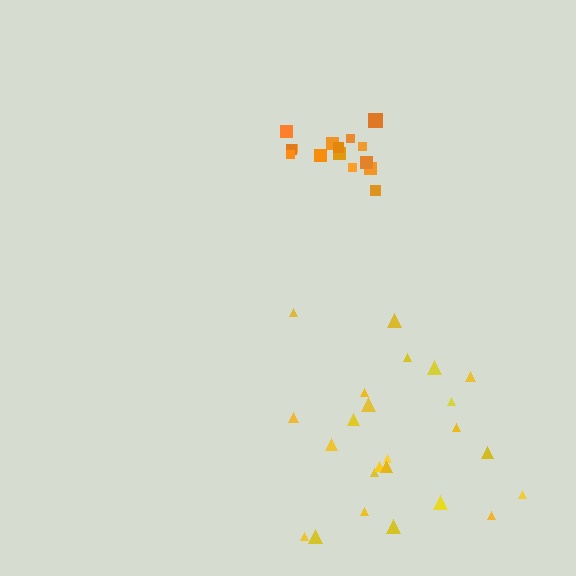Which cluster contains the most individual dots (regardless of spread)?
Yellow (24).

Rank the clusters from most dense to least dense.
orange, yellow.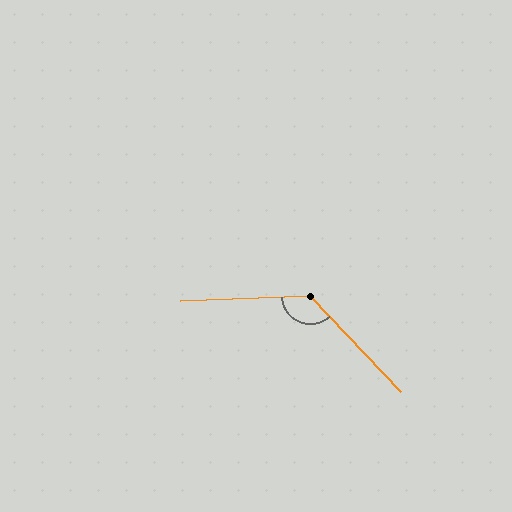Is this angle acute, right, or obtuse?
It is obtuse.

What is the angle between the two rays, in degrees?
Approximately 131 degrees.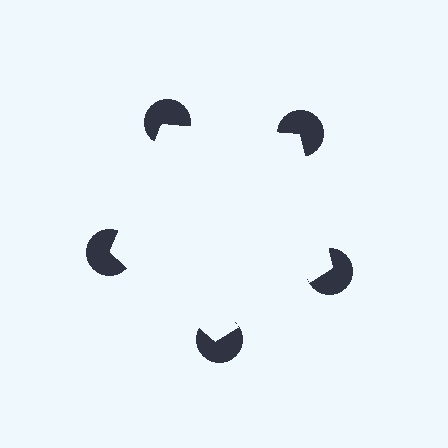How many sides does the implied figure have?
5 sides.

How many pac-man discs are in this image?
There are 5 — one at each vertex of the illusory pentagon.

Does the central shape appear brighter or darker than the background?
It typically appears slightly brighter than the background, even though no actual brightness change is drawn.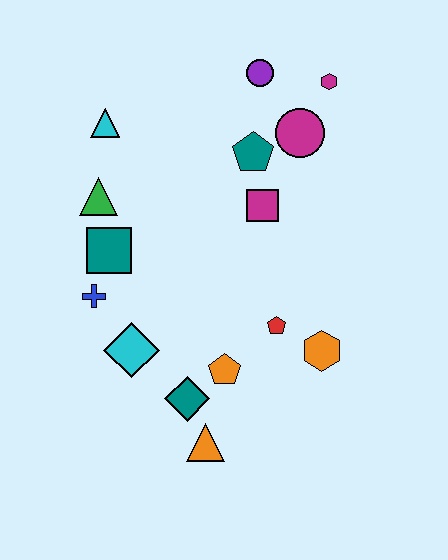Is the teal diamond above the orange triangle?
Yes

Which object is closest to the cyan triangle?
The green triangle is closest to the cyan triangle.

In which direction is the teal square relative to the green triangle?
The teal square is below the green triangle.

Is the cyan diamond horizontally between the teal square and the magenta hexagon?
Yes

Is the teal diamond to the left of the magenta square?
Yes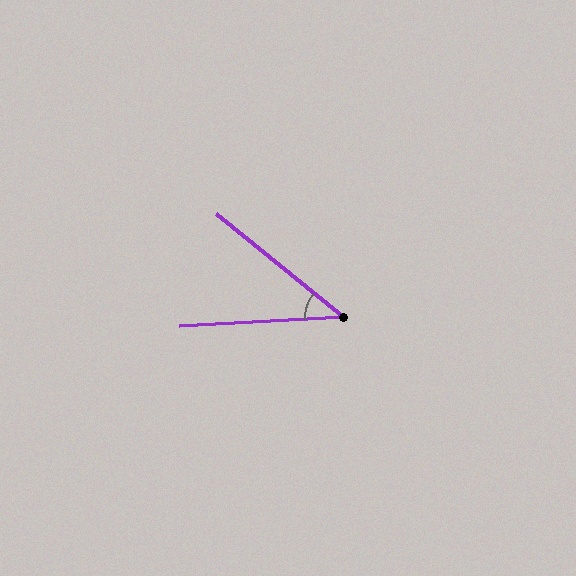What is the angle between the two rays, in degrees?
Approximately 42 degrees.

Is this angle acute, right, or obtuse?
It is acute.